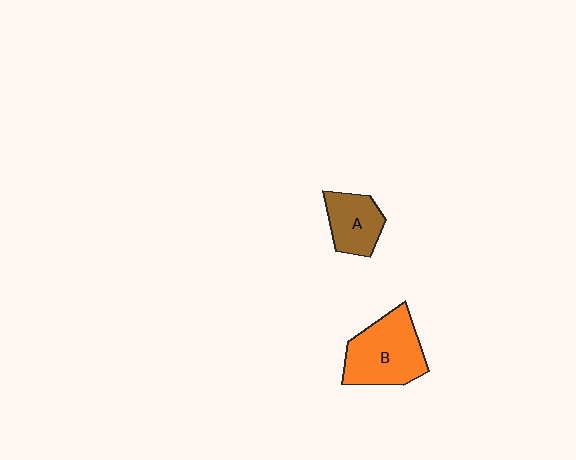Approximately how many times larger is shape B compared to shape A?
Approximately 1.6 times.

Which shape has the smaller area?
Shape A (brown).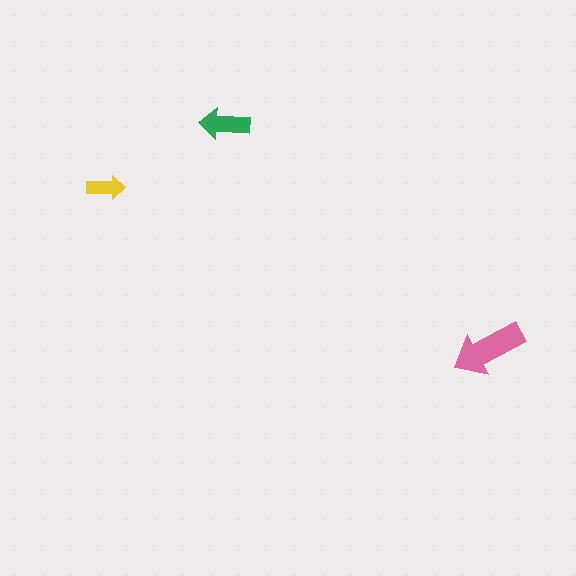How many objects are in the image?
There are 3 objects in the image.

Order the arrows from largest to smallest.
the pink one, the green one, the yellow one.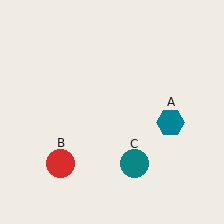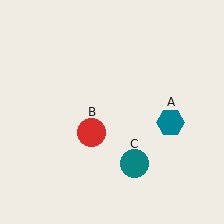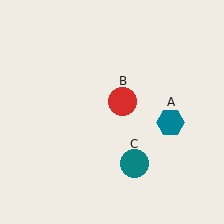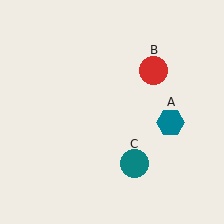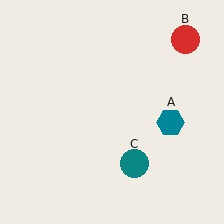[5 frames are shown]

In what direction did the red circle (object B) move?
The red circle (object B) moved up and to the right.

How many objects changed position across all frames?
1 object changed position: red circle (object B).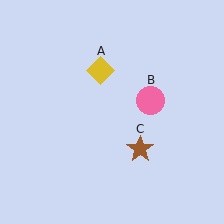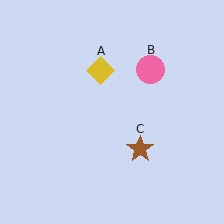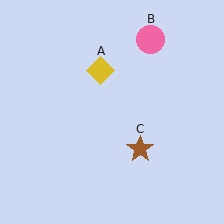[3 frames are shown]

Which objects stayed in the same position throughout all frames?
Yellow diamond (object A) and brown star (object C) remained stationary.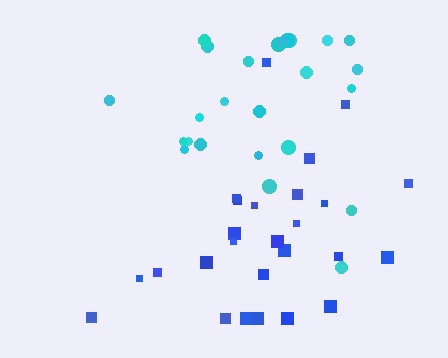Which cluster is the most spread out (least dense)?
Cyan.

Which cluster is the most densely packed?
Blue.